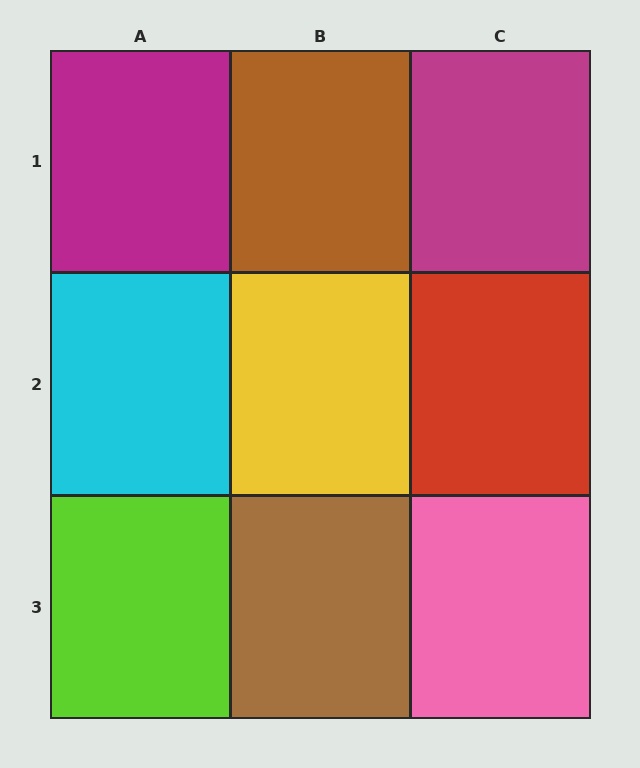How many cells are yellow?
1 cell is yellow.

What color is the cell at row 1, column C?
Magenta.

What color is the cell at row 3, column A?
Lime.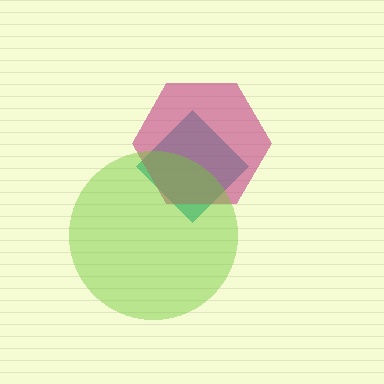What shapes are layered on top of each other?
The layered shapes are: a teal diamond, a magenta hexagon, a lime circle.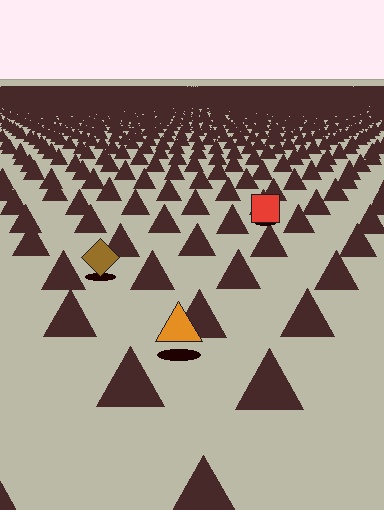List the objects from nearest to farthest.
From nearest to farthest: the orange triangle, the brown diamond, the red square.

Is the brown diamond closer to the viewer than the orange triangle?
No. The orange triangle is closer — you can tell from the texture gradient: the ground texture is coarser near it.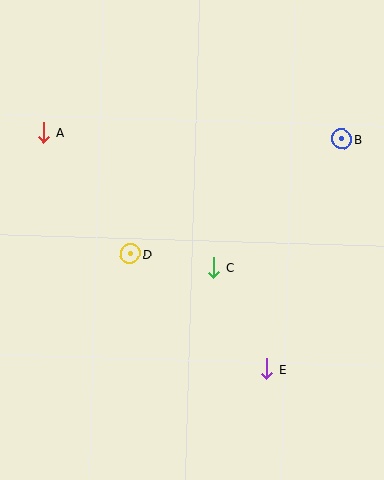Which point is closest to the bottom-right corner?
Point E is closest to the bottom-right corner.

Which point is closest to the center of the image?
Point C at (214, 268) is closest to the center.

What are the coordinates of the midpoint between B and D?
The midpoint between B and D is at (236, 196).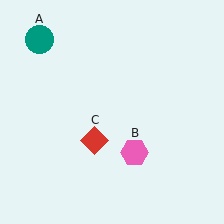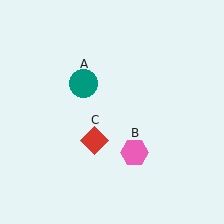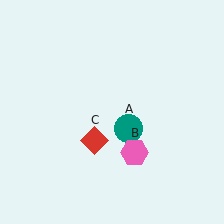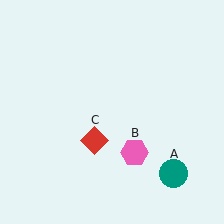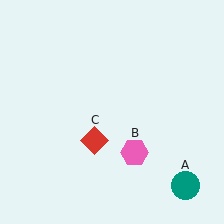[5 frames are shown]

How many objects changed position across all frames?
1 object changed position: teal circle (object A).